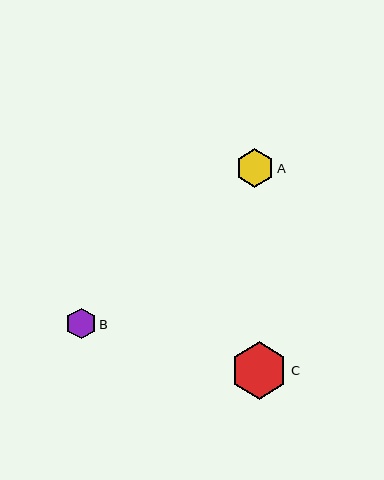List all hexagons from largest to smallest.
From largest to smallest: C, A, B.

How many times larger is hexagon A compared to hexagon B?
Hexagon A is approximately 1.3 times the size of hexagon B.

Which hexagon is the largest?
Hexagon C is the largest with a size of approximately 57 pixels.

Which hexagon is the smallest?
Hexagon B is the smallest with a size of approximately 30 pixels.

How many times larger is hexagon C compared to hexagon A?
Hexagon C is approximately 1.5 times the size of hexagon A.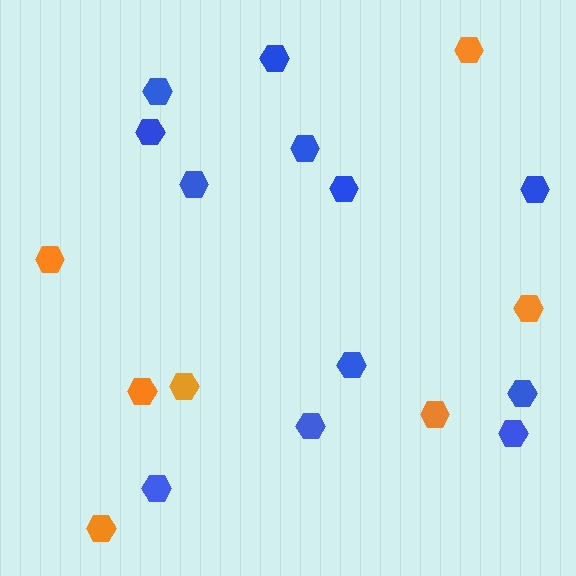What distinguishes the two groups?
There are 2 groups: one group of blue hexagons (12) and one group of orange hexagons (7).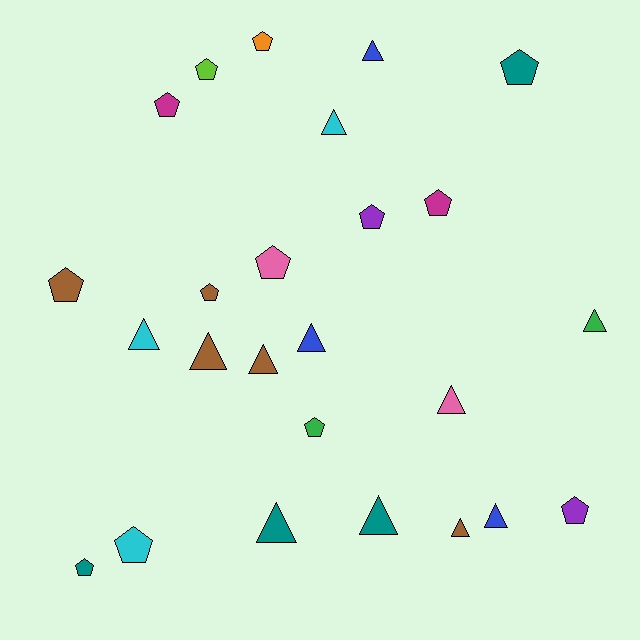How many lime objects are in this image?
There is 1 lime object.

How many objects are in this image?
There are 25 objects.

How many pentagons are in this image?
There are 13 pentagons.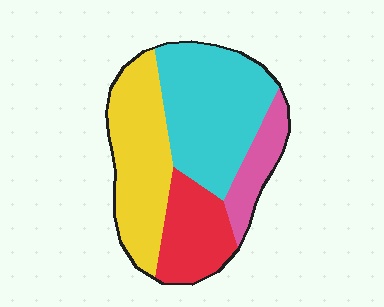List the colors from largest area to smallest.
From largest to smallest: cyan, yellow, red, pink.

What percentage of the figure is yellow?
Yellow takes up between a quarter and a half of the figure.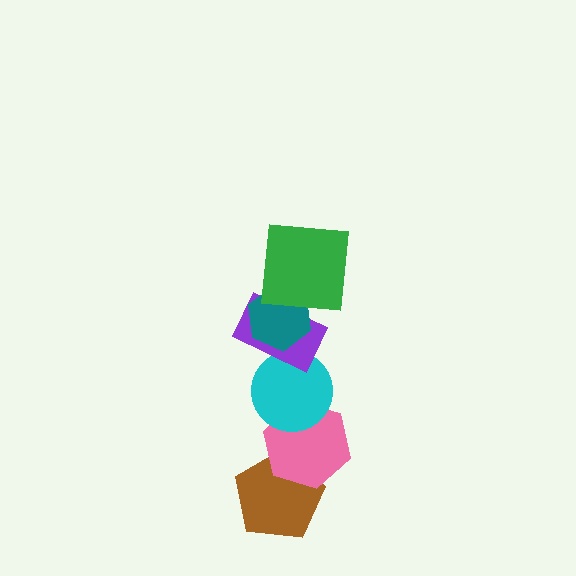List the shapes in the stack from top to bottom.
From top to bottom: the green square, the teal hexagon, the purple rectangle, the cyan circle, the pink hexagon, the brown pentagon.